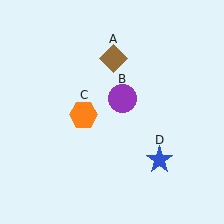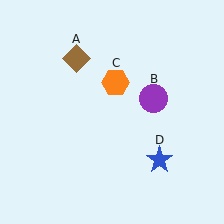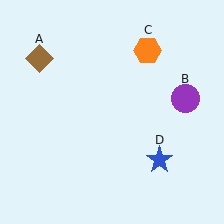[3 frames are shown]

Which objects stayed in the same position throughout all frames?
Blue star (object D) remained stationary.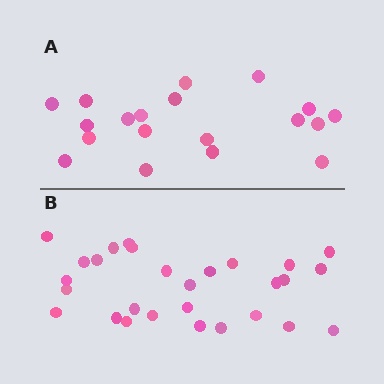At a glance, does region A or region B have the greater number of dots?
Region B (the bottom region) has more dots.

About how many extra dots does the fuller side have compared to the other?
Region B has roughly 8 or so more dots than region A.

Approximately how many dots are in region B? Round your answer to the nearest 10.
About 30 dots. (The exact count is 28, which rounds to 30.)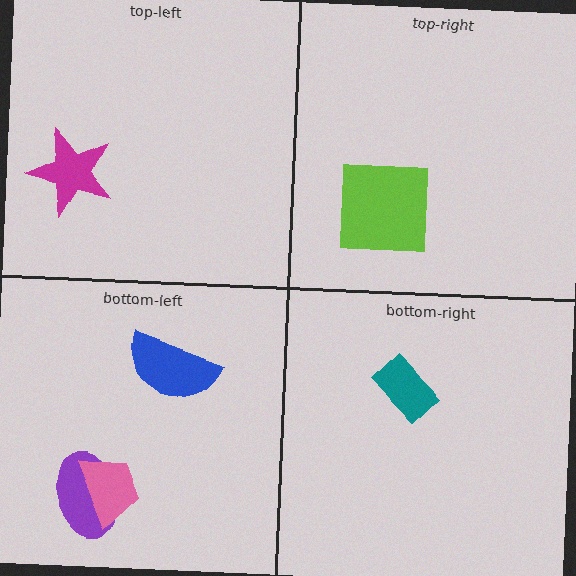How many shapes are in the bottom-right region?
1.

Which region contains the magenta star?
The top-left region.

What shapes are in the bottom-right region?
The teal rectangle.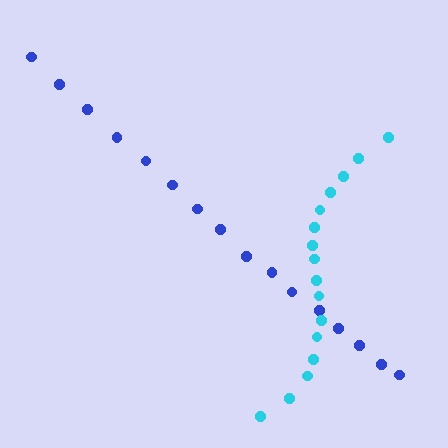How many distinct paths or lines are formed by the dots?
There are 2 distinct paths.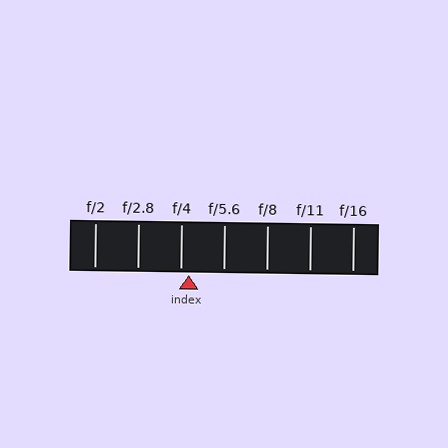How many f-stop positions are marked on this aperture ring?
There are 7 f-stop positions marked.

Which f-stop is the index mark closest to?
The index mark is closest to f/4.